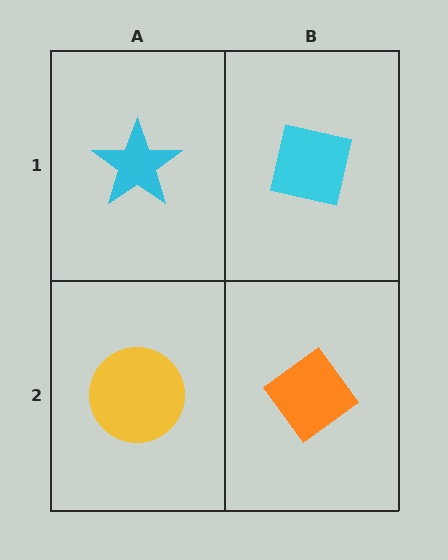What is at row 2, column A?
A yellow circle.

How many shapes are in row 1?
2 shapes.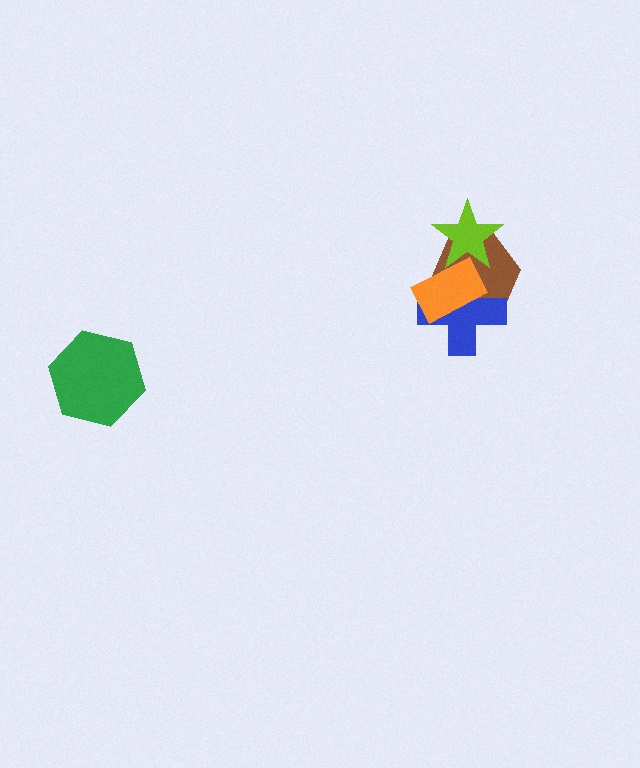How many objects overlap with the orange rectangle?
3 objects overlap with the orange rectangle.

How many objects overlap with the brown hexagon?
3 objects overlap with the brown hexagon.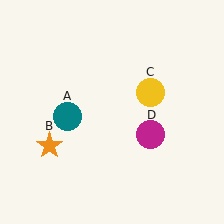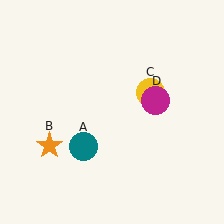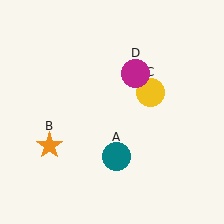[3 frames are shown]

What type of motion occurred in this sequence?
The teal circle (object A), magenta circle (object D) rotated counterclockwise around the center of the scene.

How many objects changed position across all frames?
2 objects changed position: teal circle (object A), magenta circle (object D).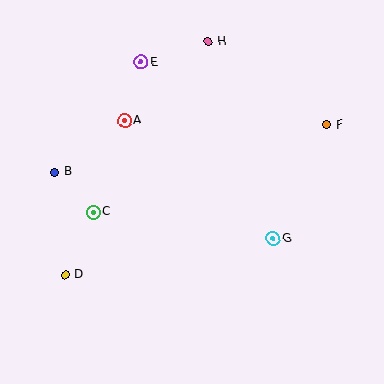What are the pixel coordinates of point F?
Point F is at (327, 125).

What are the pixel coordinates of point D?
Point D is at (65, 275).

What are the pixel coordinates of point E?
Point E is at (141, 62).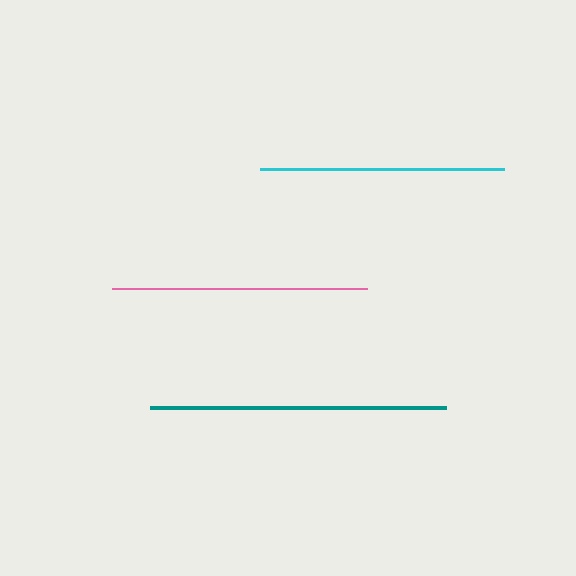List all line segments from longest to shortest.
From longest to shortest: teal, pink, cyan.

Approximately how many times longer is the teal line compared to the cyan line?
The teal line is approximately 1.2 times the length of the cyan line.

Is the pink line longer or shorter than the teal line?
The teal line is longer than the pink line.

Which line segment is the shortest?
The cyan line is the shortest at approximately 244 pixels.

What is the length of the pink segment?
The pink segment is approximately 254 pixels long.